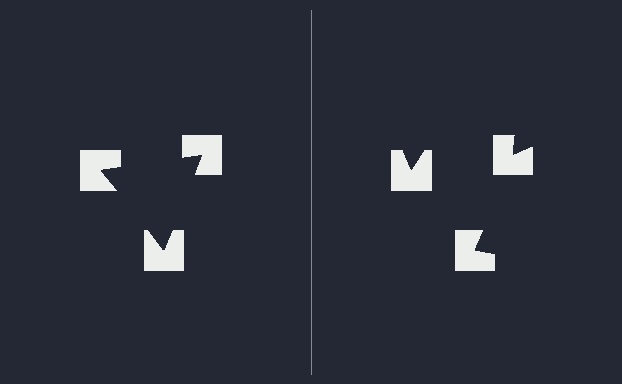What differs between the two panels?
The notched squares are positioned identically on both sides; only the wedge orientations differ. On the left they align to a triangle; on the right they are misaligned.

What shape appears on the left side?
An illusory triangle.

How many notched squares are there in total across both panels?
6 — 3 on each side.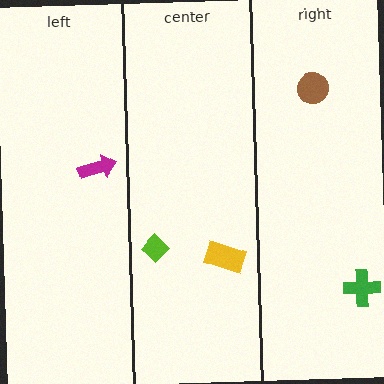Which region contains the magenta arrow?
The left region.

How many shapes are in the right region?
2.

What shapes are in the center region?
The lime diamond, the yellow rectangle.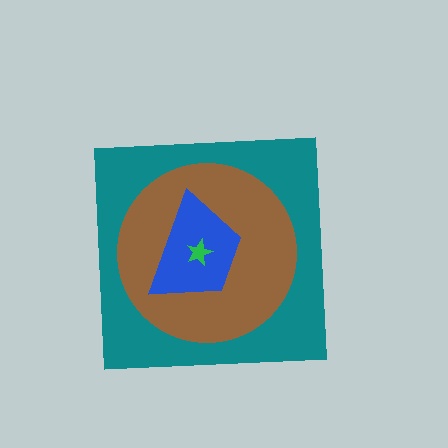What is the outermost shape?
The teal square.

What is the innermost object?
The green star.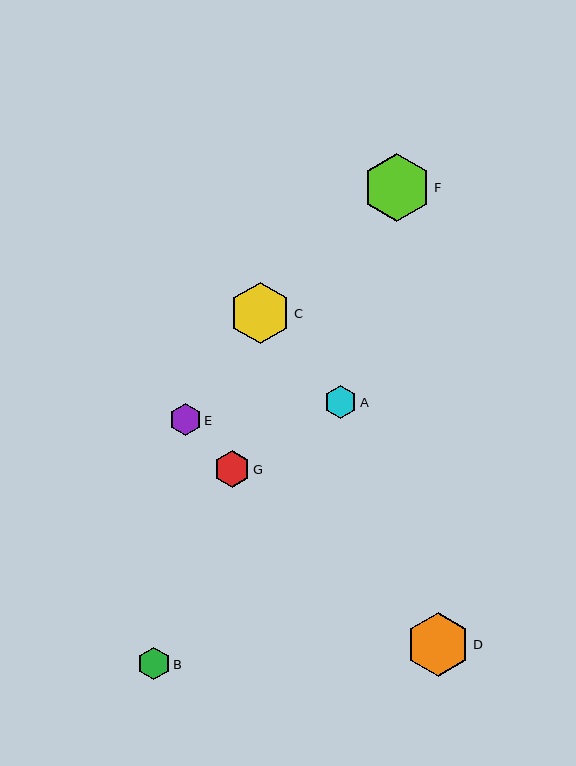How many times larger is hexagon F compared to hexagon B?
Hexagon F is approximately 2.1 times the size of hexagon B.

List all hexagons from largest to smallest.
From largest to smallest: F, D, C, G, A, B, E.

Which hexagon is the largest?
Hexagon F is the largest with a size of approximately 68 pixels.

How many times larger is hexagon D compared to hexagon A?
Hexagon D is approximately 2.0 times the size of hexagon A.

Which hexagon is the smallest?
Hexagon E is the smallest with a size of approximately 32 pixels.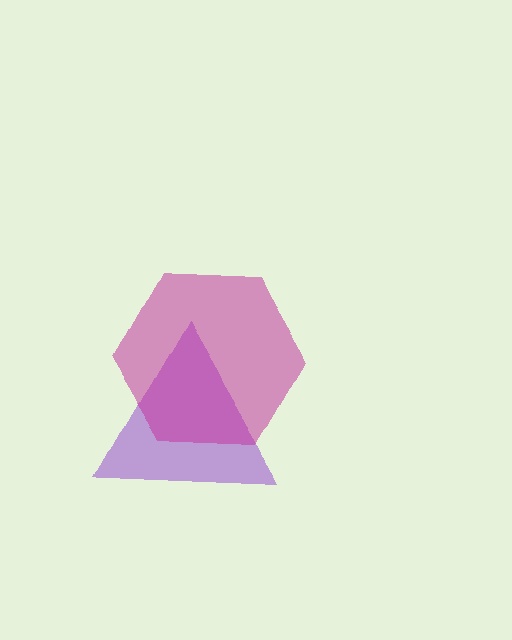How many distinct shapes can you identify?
There are 2 distinct shapes: a purple triangle, a magenta hexagon.